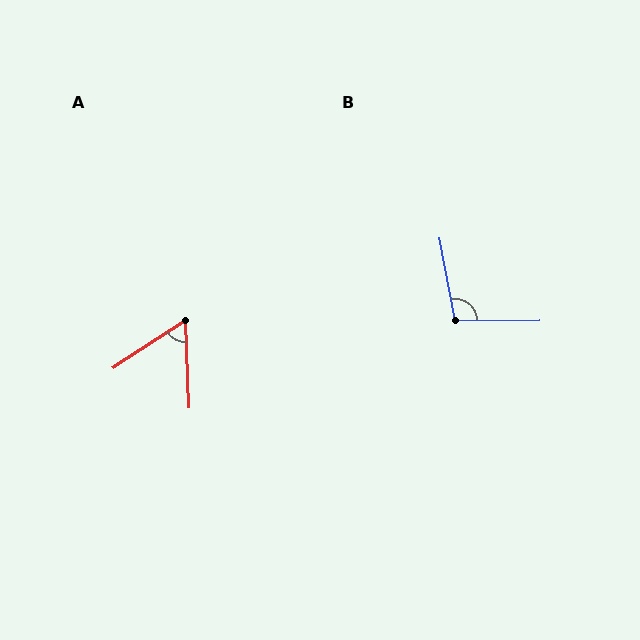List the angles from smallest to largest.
A (59°), B (100°).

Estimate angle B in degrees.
Approximately 100 degrees.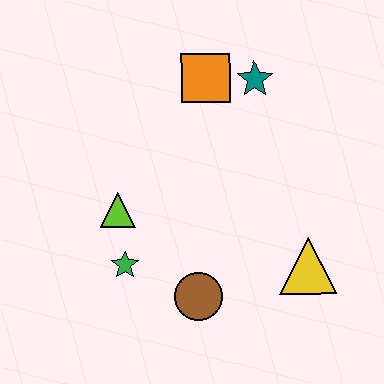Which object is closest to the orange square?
The teal star is closest to the orange square.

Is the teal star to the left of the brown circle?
No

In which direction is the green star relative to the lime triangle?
The green star is below the lime triangle.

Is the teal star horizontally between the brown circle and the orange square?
No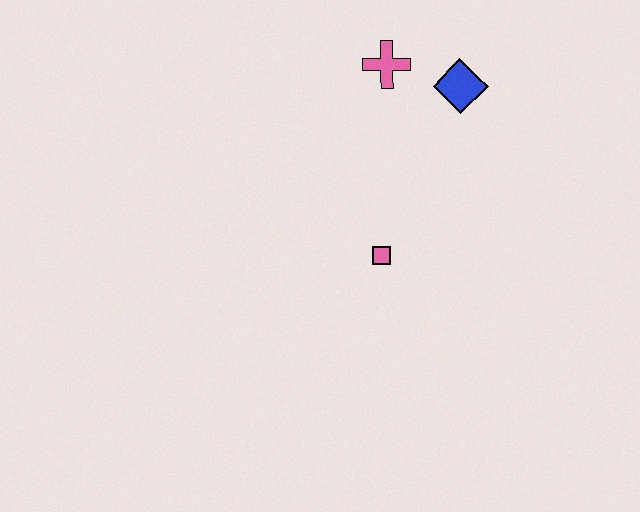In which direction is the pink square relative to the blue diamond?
The pink square is below the blue diamond.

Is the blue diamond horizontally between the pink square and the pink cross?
No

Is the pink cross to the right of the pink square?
Yes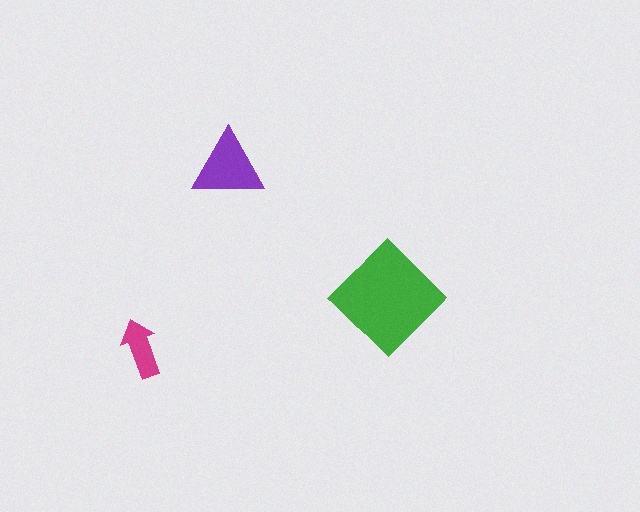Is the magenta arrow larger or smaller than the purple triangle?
Smaller.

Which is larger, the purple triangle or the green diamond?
The green diamond.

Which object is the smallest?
The magenta arrow.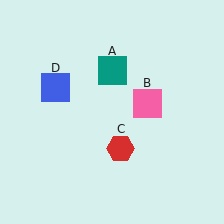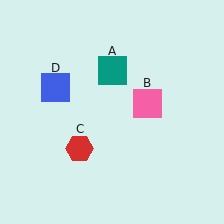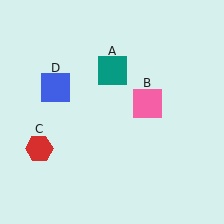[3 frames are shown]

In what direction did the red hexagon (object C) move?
The red hexagon (object C) moved left.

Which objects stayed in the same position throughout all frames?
Teal square (object A) and pink square (object B) and blue square (object D) remained stationary.